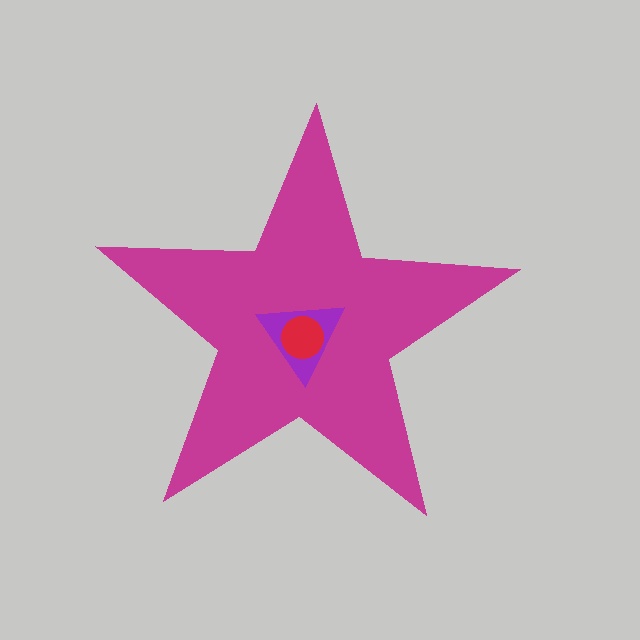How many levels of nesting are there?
3.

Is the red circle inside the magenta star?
Yes.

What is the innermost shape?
The red circle.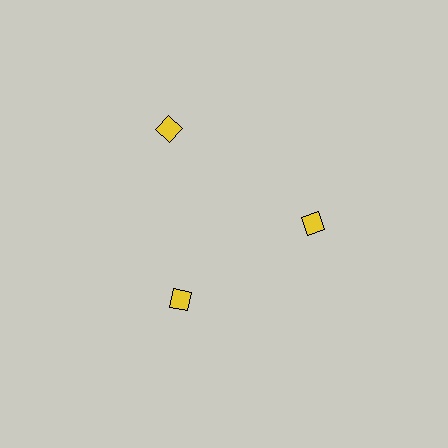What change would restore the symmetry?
The symmetry would be restored by moving it inward, back onto the ring so that all 3 squares sit at equal angles and equal distance from the center.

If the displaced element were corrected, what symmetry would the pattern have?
It would have 3-fold rotational symmetry — the pattern would map onto itself every 120 degrees.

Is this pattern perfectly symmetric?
No. The 3 yellow squares are arranged in a ring, but one element near the 11 o'clock position is pushed outward from the center, breaking the 3-fold rotational symmetry.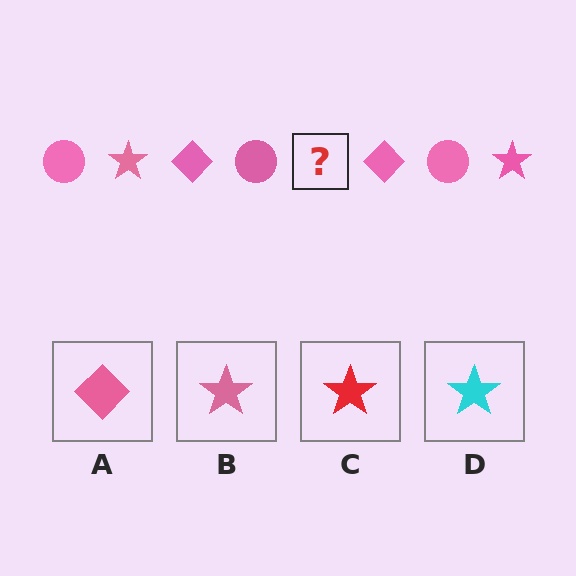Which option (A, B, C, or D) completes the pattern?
B.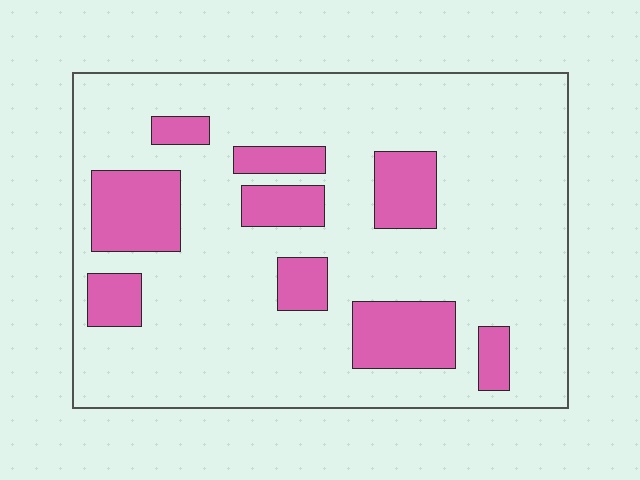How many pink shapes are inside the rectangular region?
9.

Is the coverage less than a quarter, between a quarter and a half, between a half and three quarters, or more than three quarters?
Less than a quarter.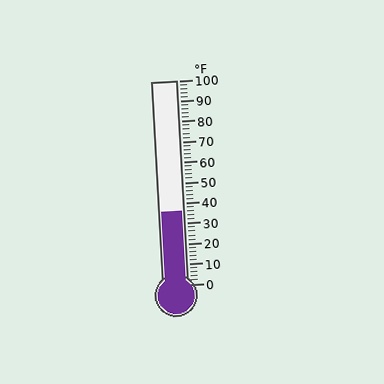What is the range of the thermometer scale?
The thermometer scale ranges from 0°F to 100°F.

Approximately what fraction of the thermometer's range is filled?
The thermometer is filled to approximately 35% of its range.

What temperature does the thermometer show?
The thermometer shows approximately 36°F.